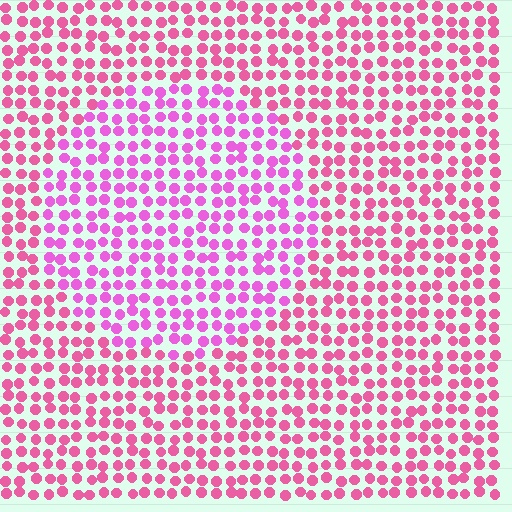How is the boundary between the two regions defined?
The boundary is defined purely by a slight shift in hue (about 25 degrees). Spacing, size, and orientation are identical on both sides.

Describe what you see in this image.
The image is filled with small pink elements in a uniform arrangement. A circle-shaped region is visible where the elements are tinted to a slightly different hue, forming a subtle color boundary.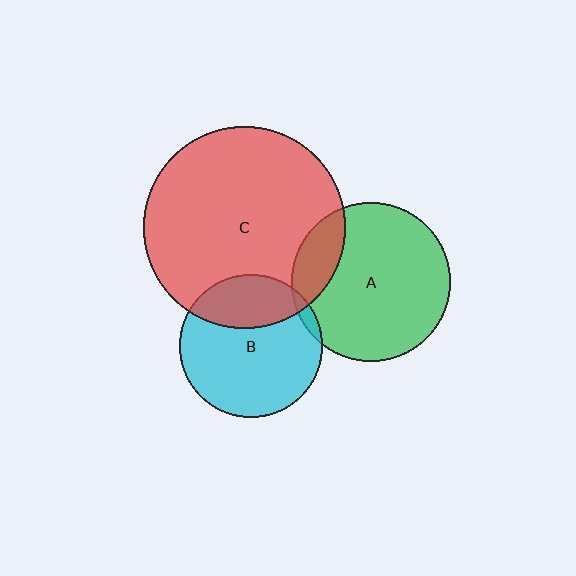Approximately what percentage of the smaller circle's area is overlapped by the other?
Approximately 15%.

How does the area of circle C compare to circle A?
Approximately 1.6 times.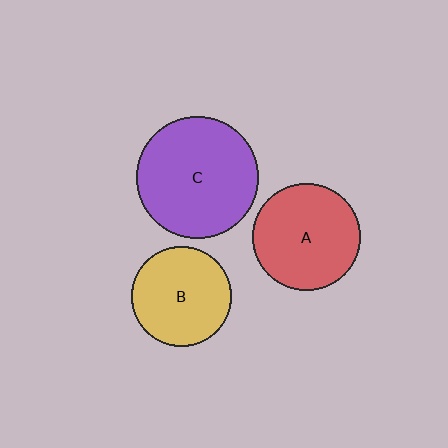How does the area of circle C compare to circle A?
Approximately 1.3 times.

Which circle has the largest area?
Circle C (purple).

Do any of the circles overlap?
No, none of the circles overlap.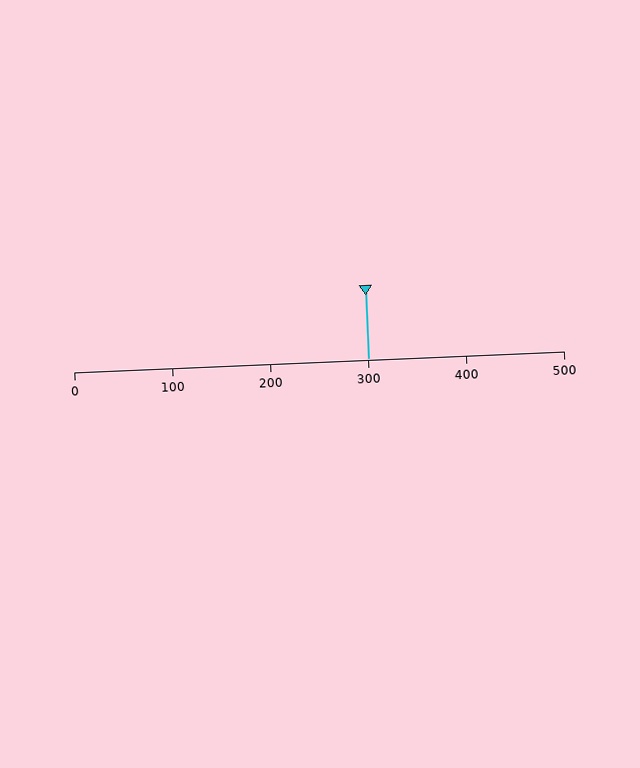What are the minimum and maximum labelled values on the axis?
The axis runs from 0 to 500.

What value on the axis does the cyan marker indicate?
The marker indicates approximately 300.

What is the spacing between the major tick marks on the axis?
The major ticks are spaced 100 apart.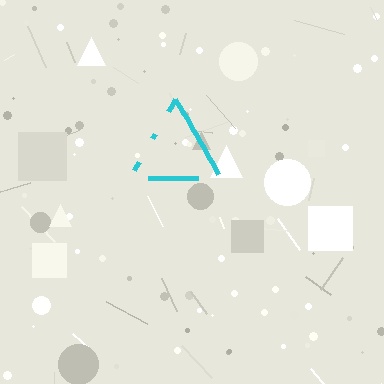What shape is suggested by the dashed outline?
The dashed outline suggests a triangle.